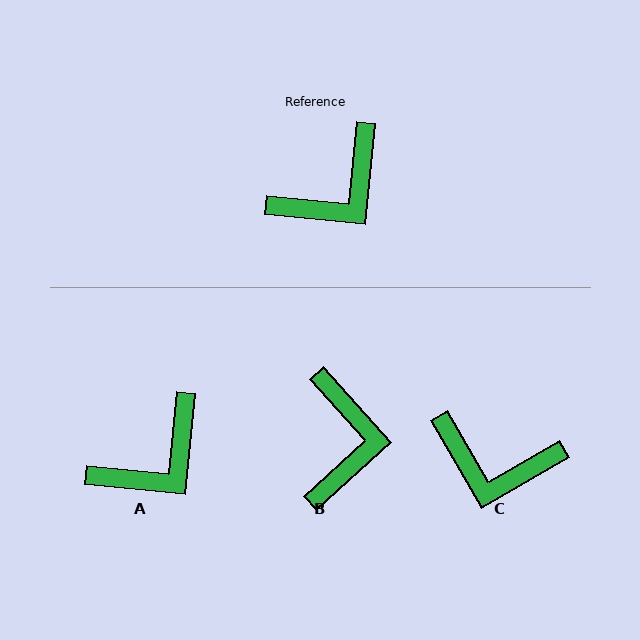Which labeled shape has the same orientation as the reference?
A.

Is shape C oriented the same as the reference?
No, it is off by about 54 degrees.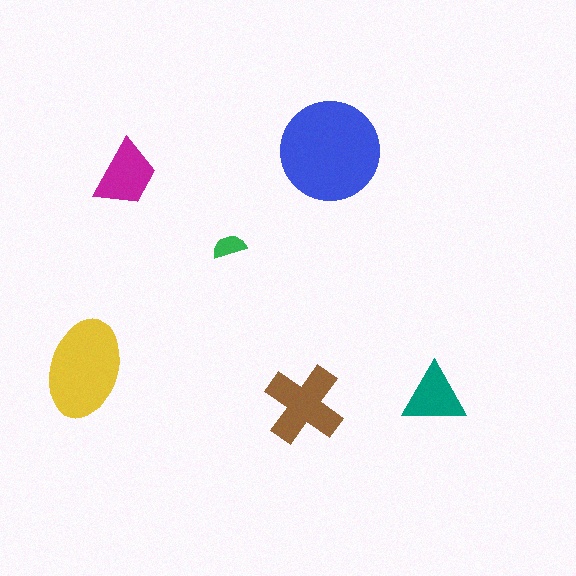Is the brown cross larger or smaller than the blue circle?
Smaller.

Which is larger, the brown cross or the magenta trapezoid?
The brown cross.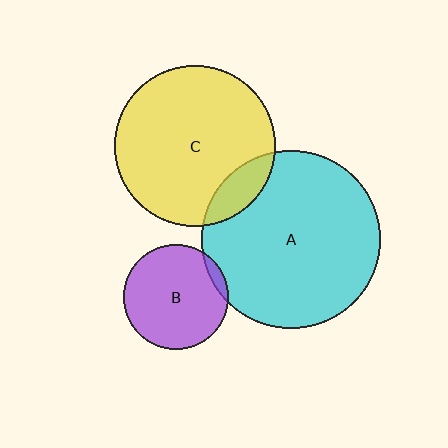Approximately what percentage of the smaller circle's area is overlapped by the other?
Approximately 10%.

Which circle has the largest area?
Circle A (cyan).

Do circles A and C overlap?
Yes.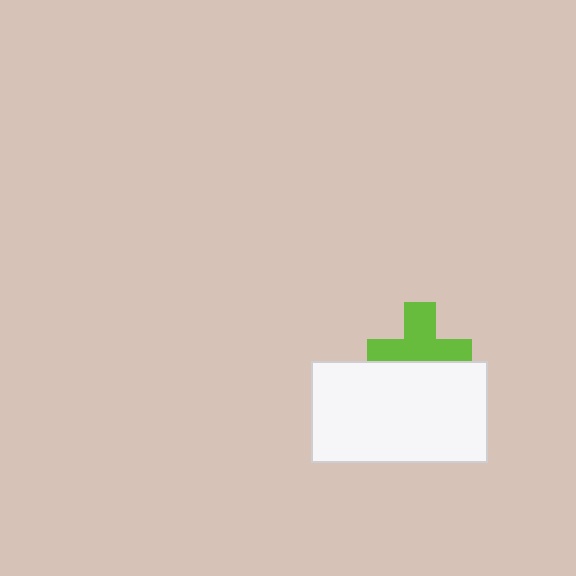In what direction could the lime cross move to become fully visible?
The lime cross could move up. That would shift it out from behind the white rectangle entirely.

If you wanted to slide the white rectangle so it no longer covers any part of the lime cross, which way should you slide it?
Slide it down — that is the most direct way to separate the two shapes.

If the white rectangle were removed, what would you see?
You would see the complete lime cross.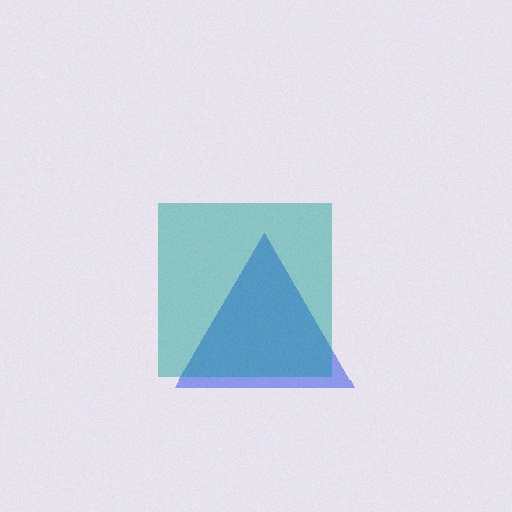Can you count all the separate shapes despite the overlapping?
Yes, there are 2 separate shapes.